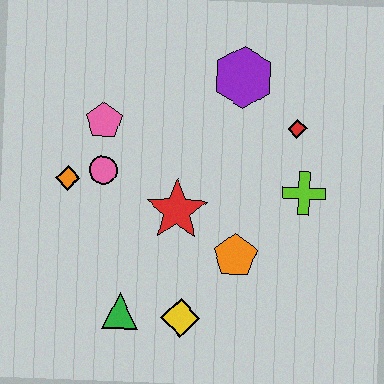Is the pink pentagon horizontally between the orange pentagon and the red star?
No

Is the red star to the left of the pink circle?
No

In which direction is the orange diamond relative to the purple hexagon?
The orange diamond is to the left of the purple hexagon.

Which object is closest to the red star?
The orange pentagon is closest to the red star.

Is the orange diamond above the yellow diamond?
Yes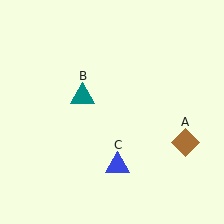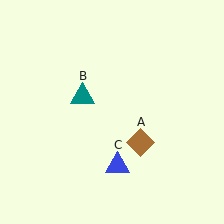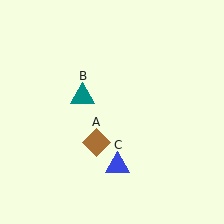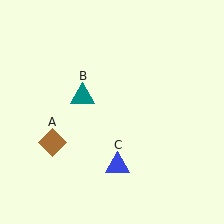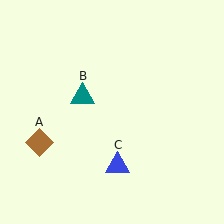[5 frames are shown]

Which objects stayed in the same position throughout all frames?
Teal triangle (object B) and blue triangle (object C) remained stationary.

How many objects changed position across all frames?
1 object changed position: brown diamond (object A).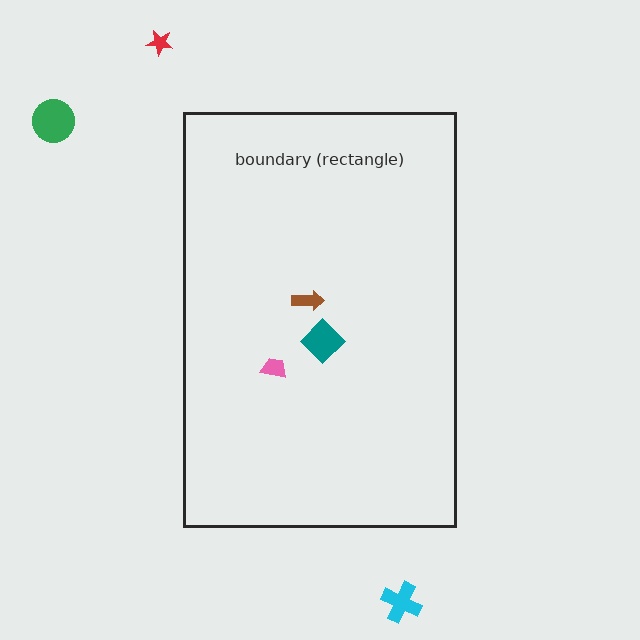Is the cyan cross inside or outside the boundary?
Outside.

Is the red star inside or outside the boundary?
Outside.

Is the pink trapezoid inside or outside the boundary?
Inside.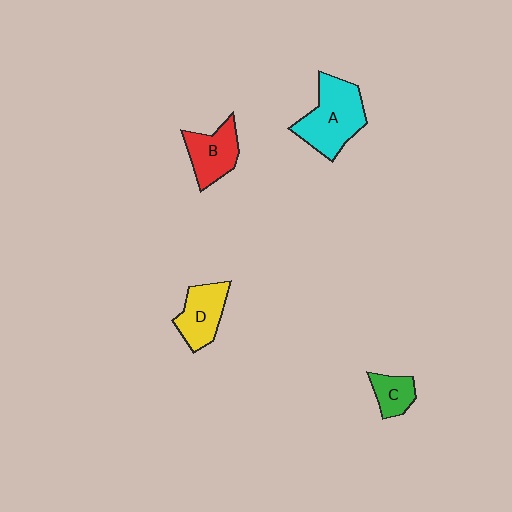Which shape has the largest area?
Shape A (cyan).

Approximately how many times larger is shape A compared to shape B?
Approximately 1.5 times.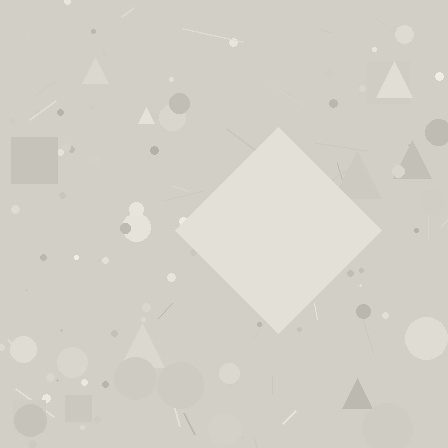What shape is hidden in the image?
A diamond is hidden in the image.